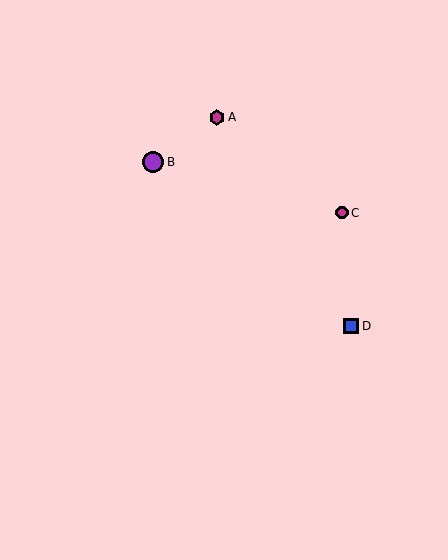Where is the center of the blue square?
The center of the blue square is at (351, 326).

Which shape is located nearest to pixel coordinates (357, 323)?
The blue square (labeled D) at (351, 326) is nearest to that location.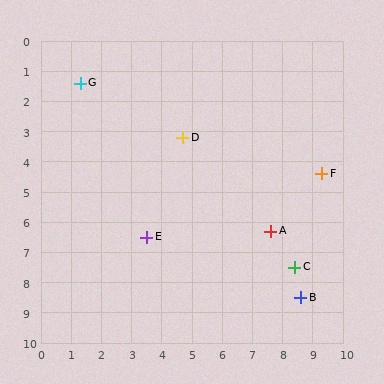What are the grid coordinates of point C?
Point C is at approximately (8.4, 7.5).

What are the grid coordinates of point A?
Point A is at approximately (7.6, 6.3).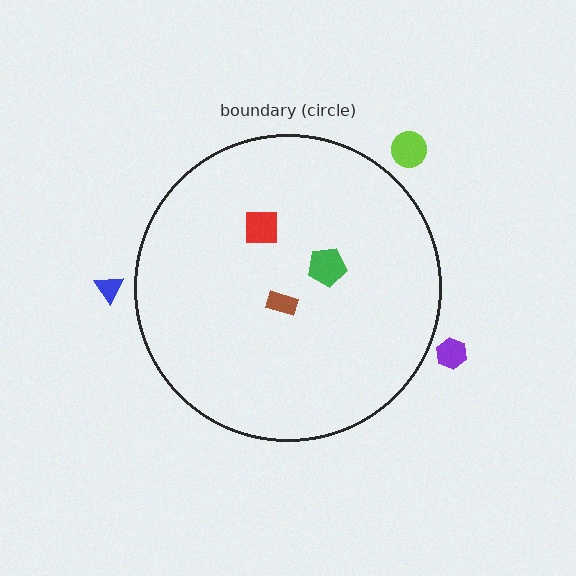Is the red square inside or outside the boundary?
Inside.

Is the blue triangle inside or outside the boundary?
Outside.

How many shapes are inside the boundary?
3 inside, 3 outside.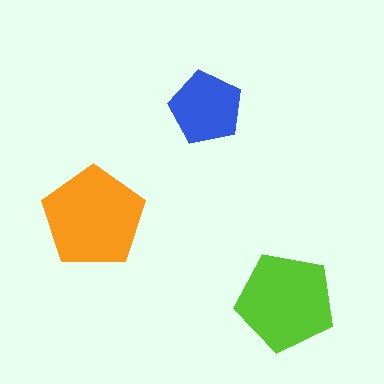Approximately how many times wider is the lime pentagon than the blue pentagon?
About 1.5 times wider.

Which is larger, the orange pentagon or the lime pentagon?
The orange one.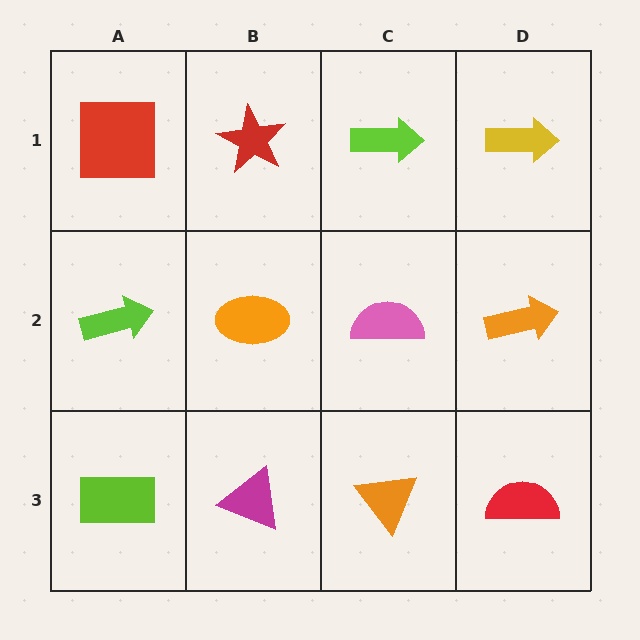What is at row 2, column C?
A pink semicircle.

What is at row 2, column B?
An orange ellipse.